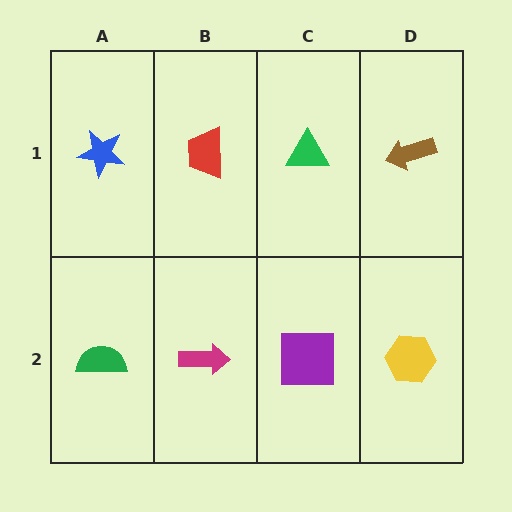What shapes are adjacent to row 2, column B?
A red trapezoid (row 1, column B), a green semicircle (row 2, column A), a purple square (row 2, column C).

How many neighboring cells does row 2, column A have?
2.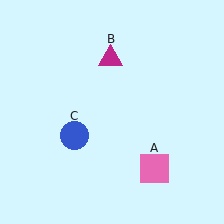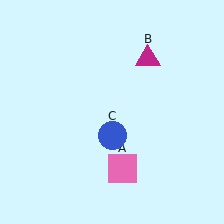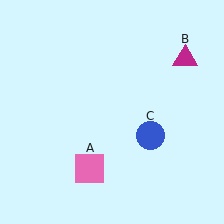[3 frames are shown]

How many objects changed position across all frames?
3 objects changed position: pink square (object A), magenta triangle (object B), blue circle (object C).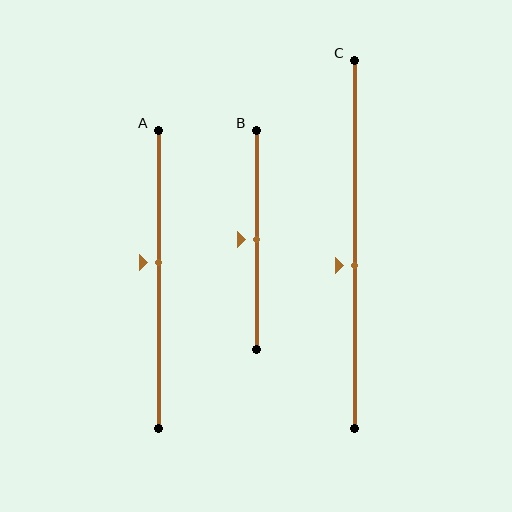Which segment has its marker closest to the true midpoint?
Segment B has its marker closest to the true midpoint.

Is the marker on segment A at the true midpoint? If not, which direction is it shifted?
No, the marker on segment A is shifted upward by about 6% of the segment length.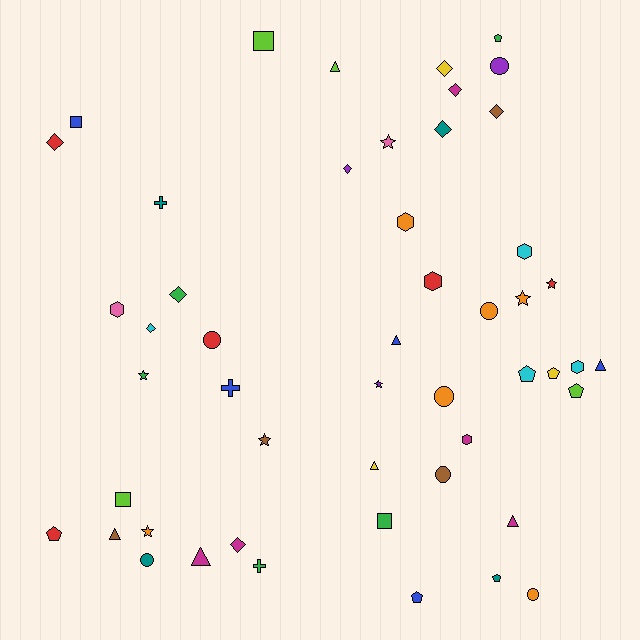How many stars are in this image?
There are 7 stars.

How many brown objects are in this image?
There are 4 brown objects.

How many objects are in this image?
There are 50 objects.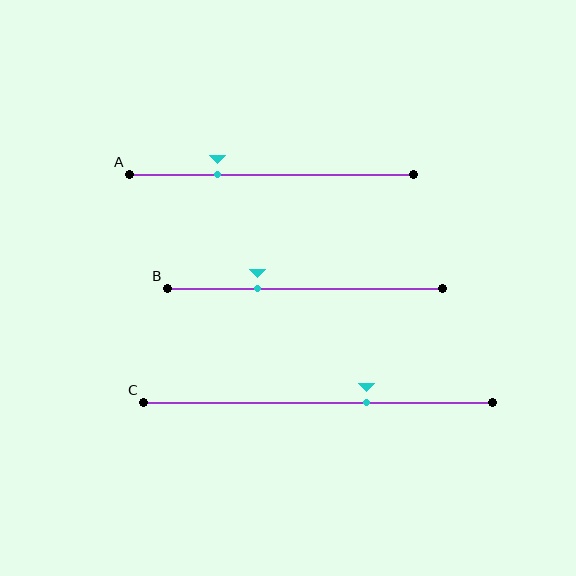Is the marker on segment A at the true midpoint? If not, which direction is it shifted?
No, the marker on segment A is shifted to the left by about 19% of the segment length.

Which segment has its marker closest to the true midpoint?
Segment C has its marker closest to the true midpoint.